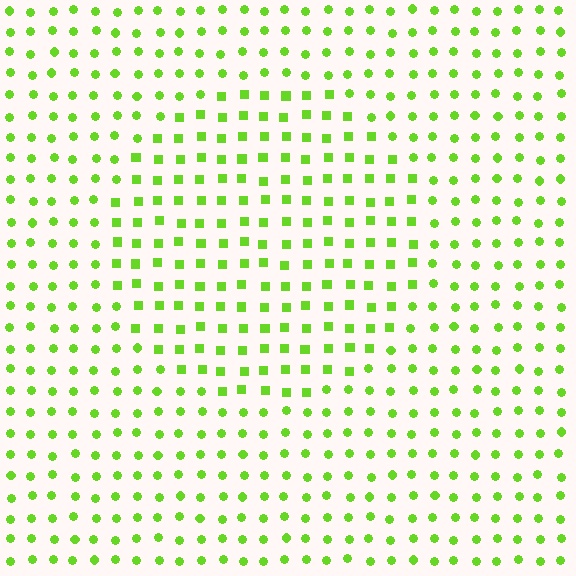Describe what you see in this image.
The image is filled with small lime elements arranged in a uniform grid. A circle-shaped region contains squares, while the surrounding area contains circles. The boundary is defined purely by the change in element shape.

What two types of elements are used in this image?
The image uses squares inside the circle region and circles outside it.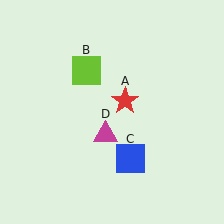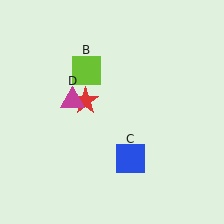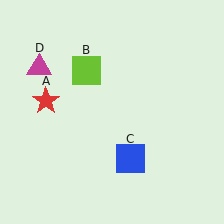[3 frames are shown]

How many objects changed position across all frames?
2 objects changed position: red star (object A), magenta triangle (object D).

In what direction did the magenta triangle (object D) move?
The magenta triangle (object D) moved up and to the left.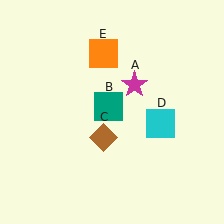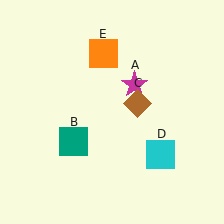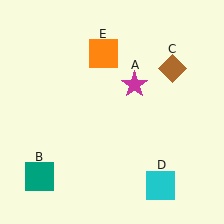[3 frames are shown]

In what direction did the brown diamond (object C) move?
The brown diamond (object C) moved up and to the right.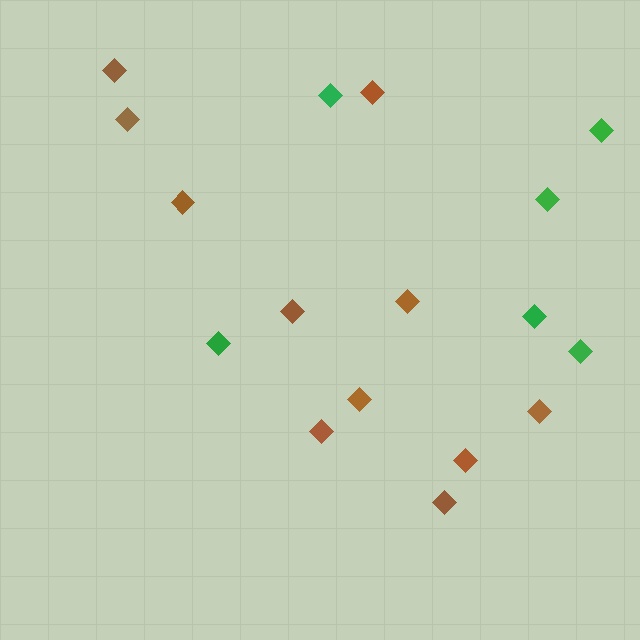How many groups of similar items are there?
There are 2 groups: one group of green diamonds (6) and one group of brown diamonds (11).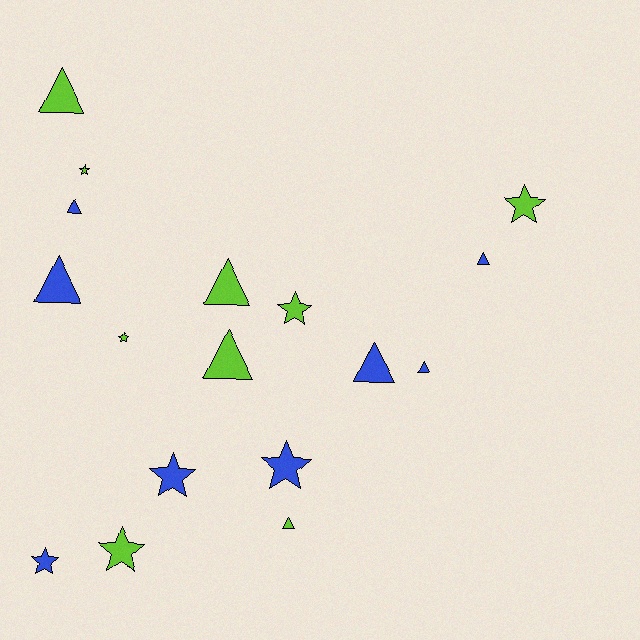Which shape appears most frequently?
Triangle, with 9 objects.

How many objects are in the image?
There are 17 objects.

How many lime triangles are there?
There are 4 lime triangles.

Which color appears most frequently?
Lime, with 9 objects.